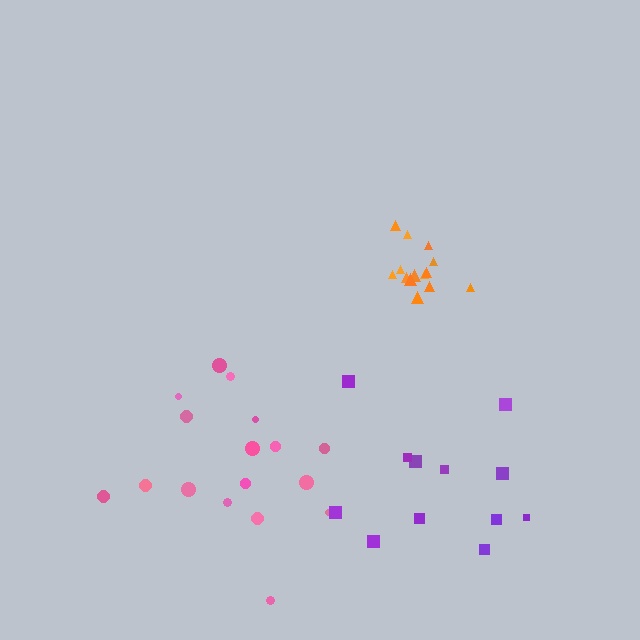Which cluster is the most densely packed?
Orange.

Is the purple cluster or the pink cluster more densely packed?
Pink.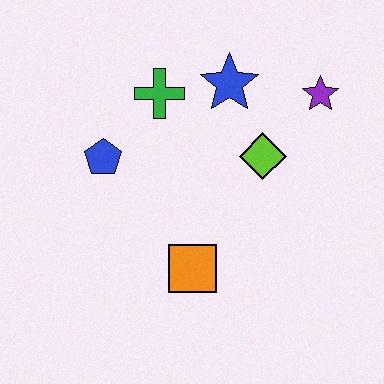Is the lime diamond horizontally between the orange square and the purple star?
Yes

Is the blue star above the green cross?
Yes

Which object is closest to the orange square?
The lime diamond is closest to the orange square.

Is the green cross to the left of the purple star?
Yes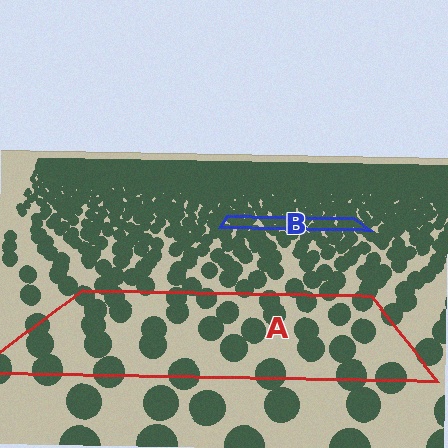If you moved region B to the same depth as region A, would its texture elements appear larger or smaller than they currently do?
They would appear larger. At a closer depth, the same texture elements are projected at a bigger on-screen size.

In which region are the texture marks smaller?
The texture marks are smaller in region B, because it is farther away.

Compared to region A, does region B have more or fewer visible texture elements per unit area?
Region B has more texture elements per unit area — they are packed more densely because it is farther away.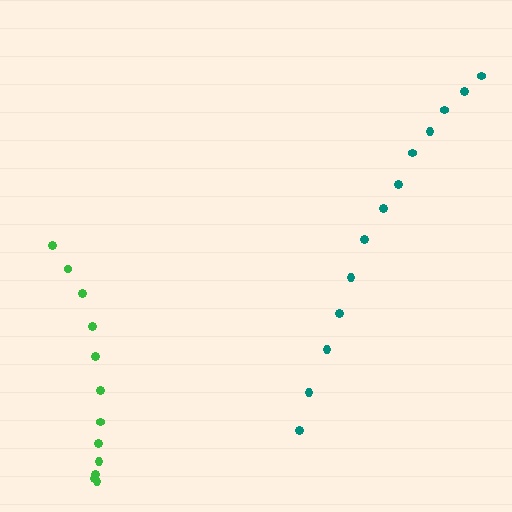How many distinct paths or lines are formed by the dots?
There are 2 distinct paths.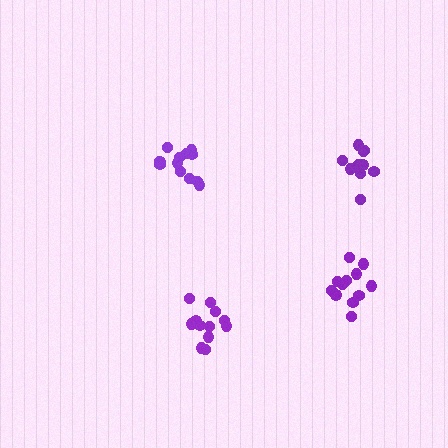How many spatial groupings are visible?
There are 4 spatial groupings.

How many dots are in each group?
Group 1: 12 dots, Group 2: 13 dots, Group 3: 12 dots, Group 4: 10 dots (47 total).